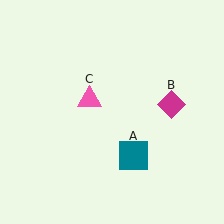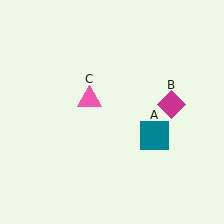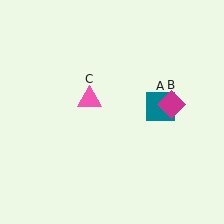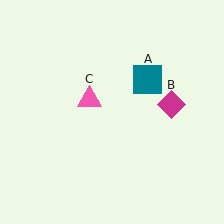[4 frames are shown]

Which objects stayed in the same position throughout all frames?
Magenta diamond (object B) and pink triangle (object C) remained stationary.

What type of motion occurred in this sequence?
The teal square (object A) rotated counterclockwise around the center of the scene.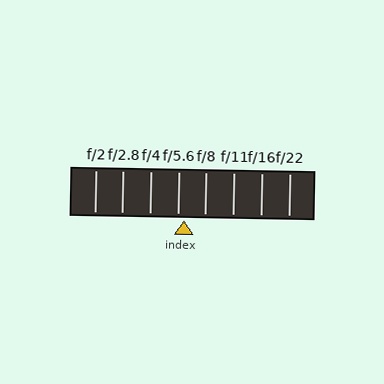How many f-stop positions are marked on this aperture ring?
There are 8 f-stop positions marked.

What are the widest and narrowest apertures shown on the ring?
The widest aperture shown is f/2 and the narrowest is f/22.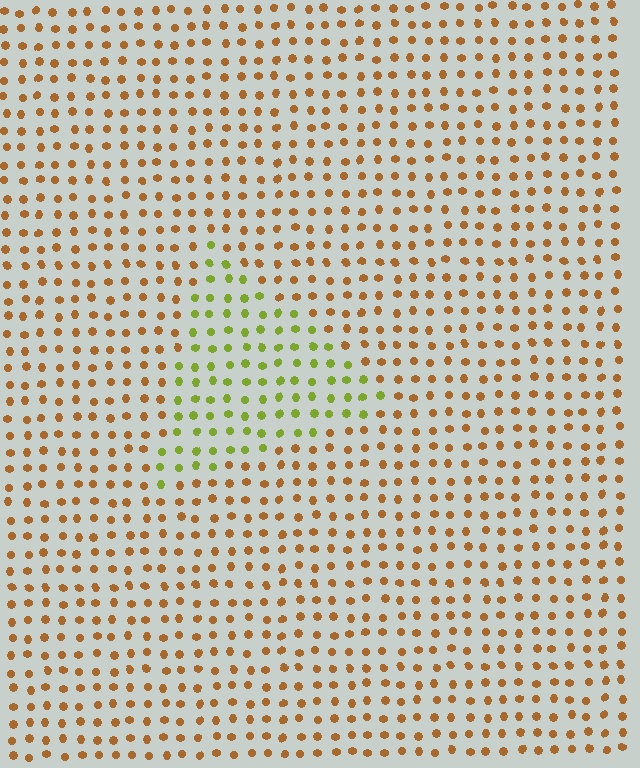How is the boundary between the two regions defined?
The boundary is defined purely by a slight shift in hue (about 53 degrees). Spacing, size, and orientation are identical on both sides.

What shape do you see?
I see a triangle.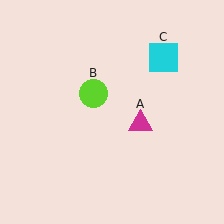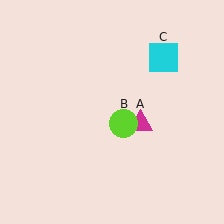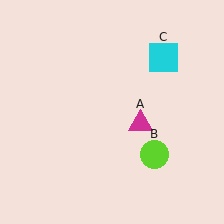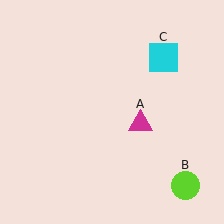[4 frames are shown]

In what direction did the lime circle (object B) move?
The lime circle (object B) moved down and to the right.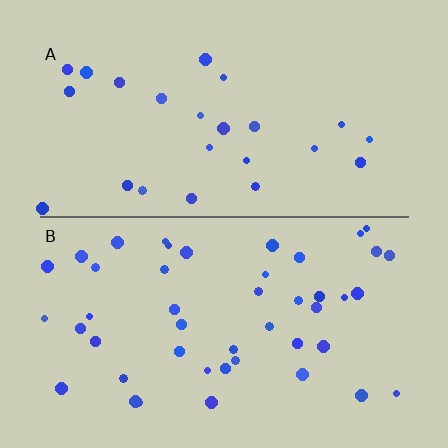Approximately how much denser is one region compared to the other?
Approximately 1.9× — region B over region A.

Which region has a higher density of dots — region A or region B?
B (the bottom).